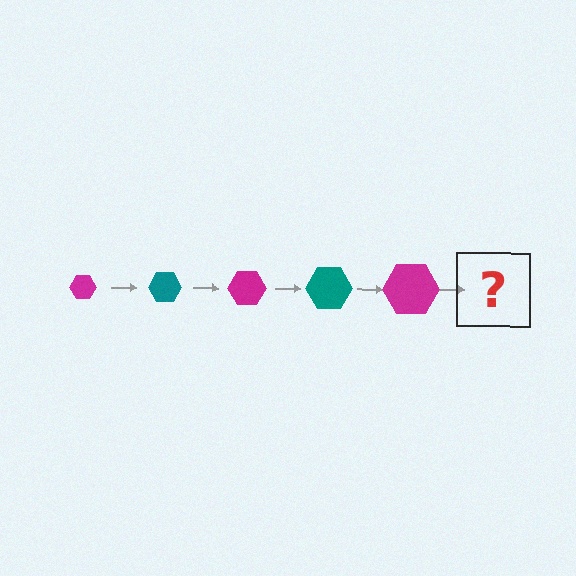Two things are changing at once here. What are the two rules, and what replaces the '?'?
The two rules are that the hexagon grows larger each step and the color cycles through magenta and teal. The '?' should be a teal hexagon, larger than the previous one.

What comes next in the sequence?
The next element should be a teal hexagon, larger than the previous one.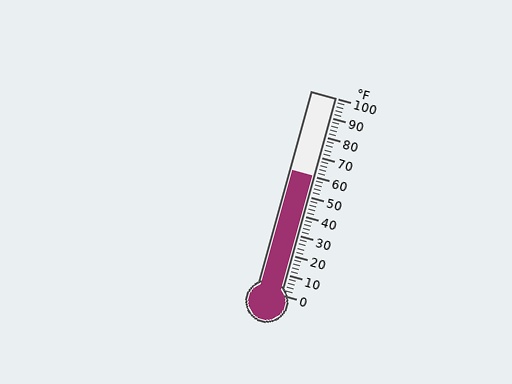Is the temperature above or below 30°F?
The temperature is above 30°F.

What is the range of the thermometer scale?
The thermometer scale ranges from 0°F to 100°F.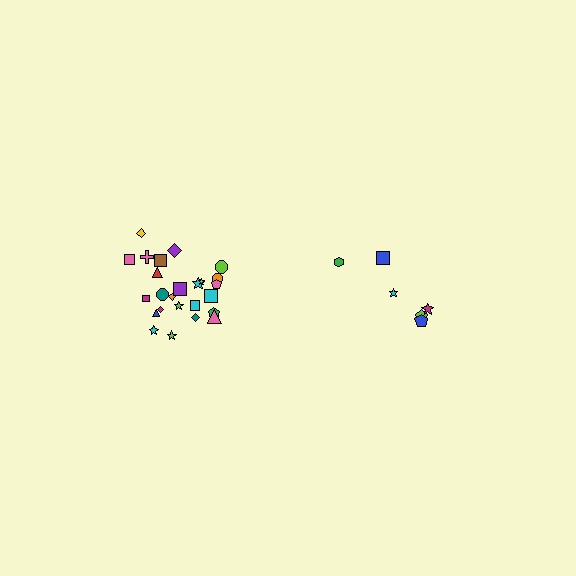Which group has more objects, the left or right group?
The left group.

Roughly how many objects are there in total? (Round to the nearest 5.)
Roughly 30 objects in total.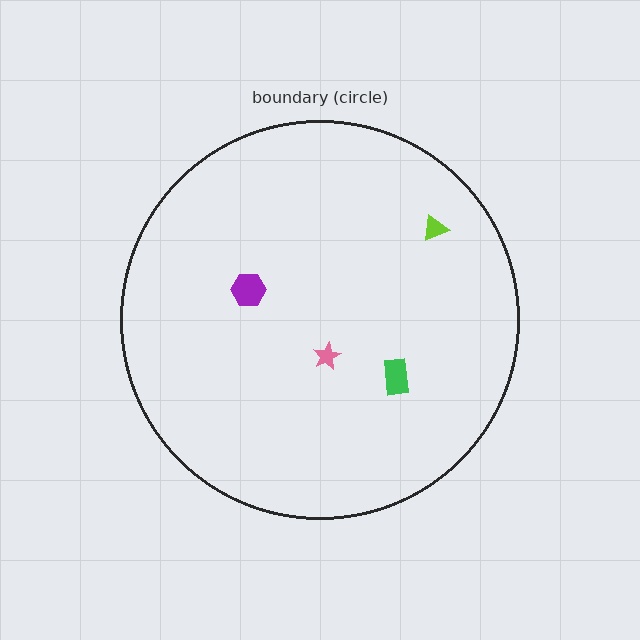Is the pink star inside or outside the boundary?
Inside.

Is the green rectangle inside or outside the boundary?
Inside.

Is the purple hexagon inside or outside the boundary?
Inside.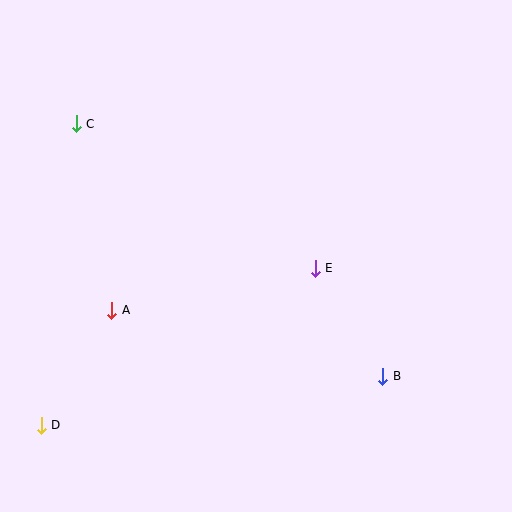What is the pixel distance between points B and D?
The distance between B and D is 345 pixels.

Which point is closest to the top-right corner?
Point E is closest to the top-right corner.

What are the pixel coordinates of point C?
Point C is at (76, 124).